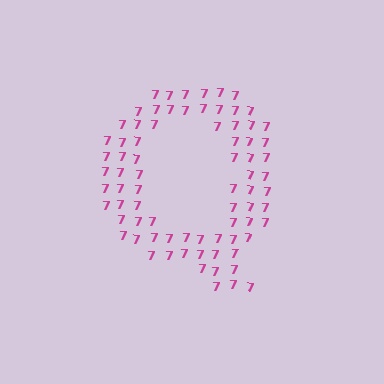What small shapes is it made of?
It is made of small digit 7's.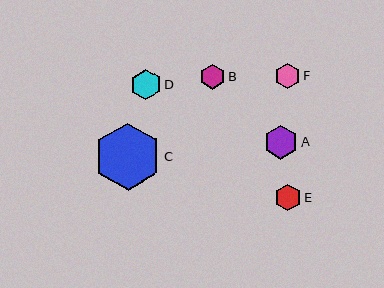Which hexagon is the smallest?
Hexagon B is the smallest with a size of approximately 25 pixels.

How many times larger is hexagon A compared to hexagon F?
Hexagon A is approximately 1.3 times the size of hexagon F.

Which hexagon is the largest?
Hexagon C is the largest with a size of approximately 67 pixels.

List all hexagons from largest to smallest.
From largest to smallest: C, A, D, E, F, B.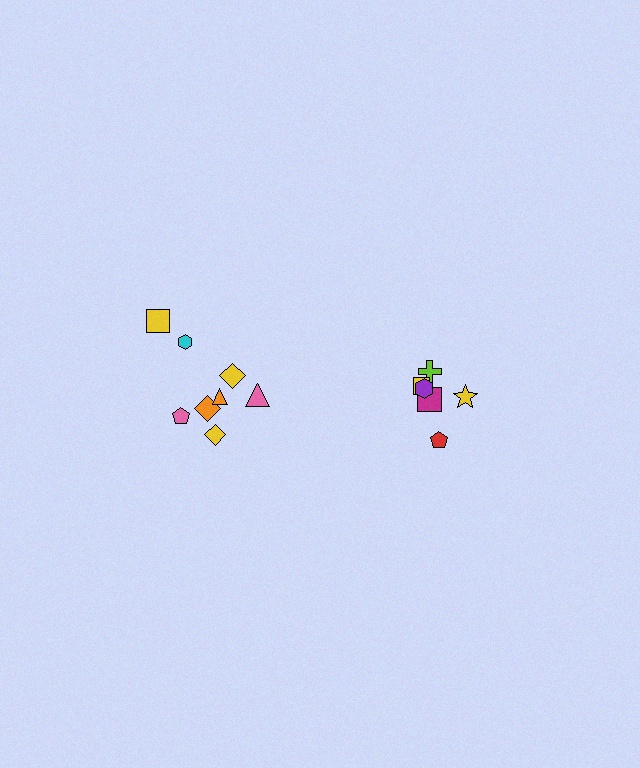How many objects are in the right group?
There are 6 objects.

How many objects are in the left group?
There are 8 objects.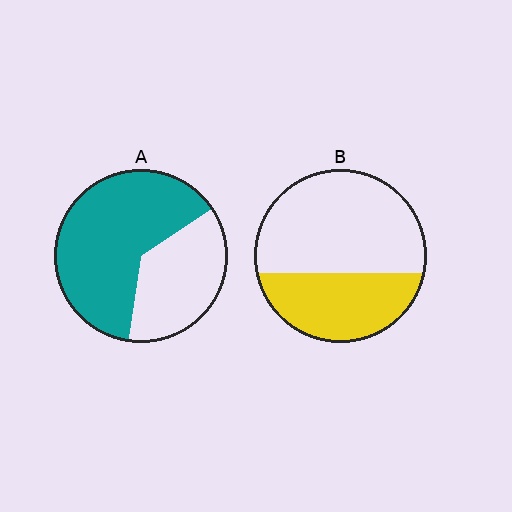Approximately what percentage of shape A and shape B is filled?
A is approximately 65% and B is approximately 40%.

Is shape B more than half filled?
No.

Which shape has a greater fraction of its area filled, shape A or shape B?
Shape A.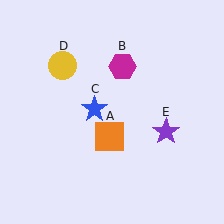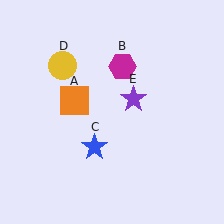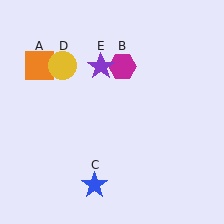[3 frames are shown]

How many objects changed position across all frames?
3 objects changed position: orange square (object A), blue star (object C), purple star (object E).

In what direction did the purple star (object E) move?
The purple star (object E) moved up and to the left.